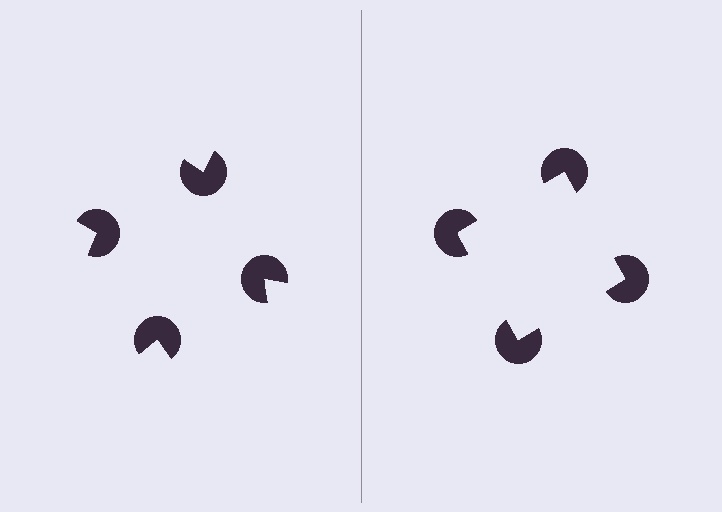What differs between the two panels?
The pac-man discs are positioned identically on both sides; only the wedge orientations differ. On the right they align to a square; on the left they are misaligned.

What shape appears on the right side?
An illusory square.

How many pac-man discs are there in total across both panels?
8 — 4 on each side.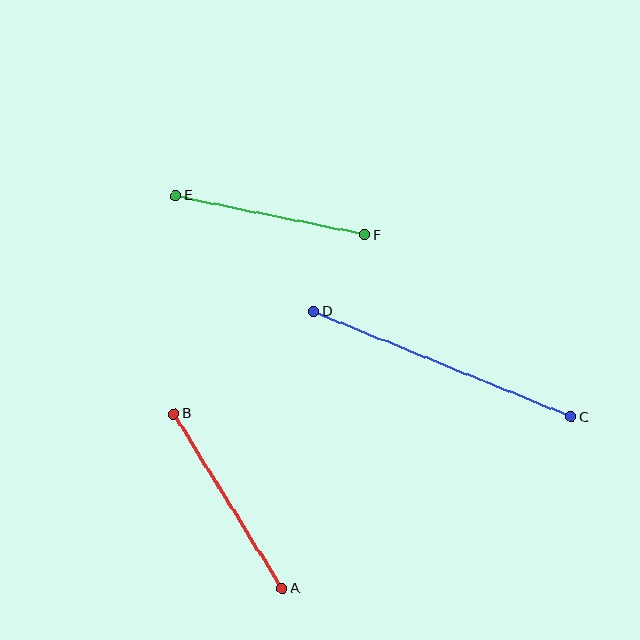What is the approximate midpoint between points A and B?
The midpoint is at approximately (228, 501) pixels.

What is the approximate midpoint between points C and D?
The midpoint is at approximately (442, 364) pixels.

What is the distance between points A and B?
The distance is approximately 205 pixels.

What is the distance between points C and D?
The distance is approximately 278 pixels.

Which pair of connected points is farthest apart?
Points C and D are farthest apart.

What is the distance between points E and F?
The distance is approximately 193 pixels.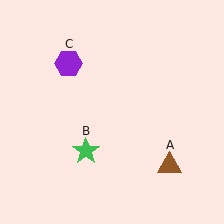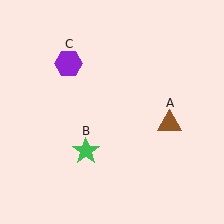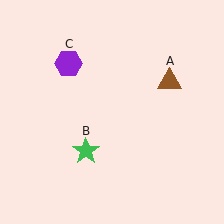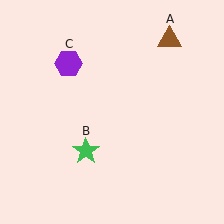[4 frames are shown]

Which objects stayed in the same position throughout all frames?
Green star (object B) and purple hexagon (object C) remained stationary.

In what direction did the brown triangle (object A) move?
The brown triangle (object A) moved up.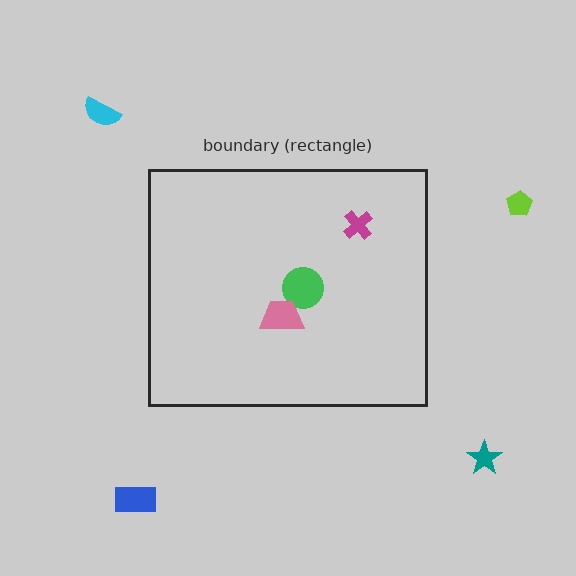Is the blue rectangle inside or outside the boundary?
Outside.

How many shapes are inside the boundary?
3 inside, 4 outside.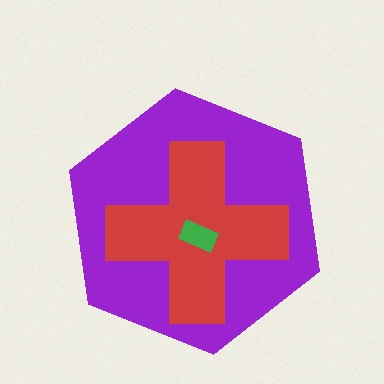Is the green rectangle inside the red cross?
Yes.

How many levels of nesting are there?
3.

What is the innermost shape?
The green rectangle.